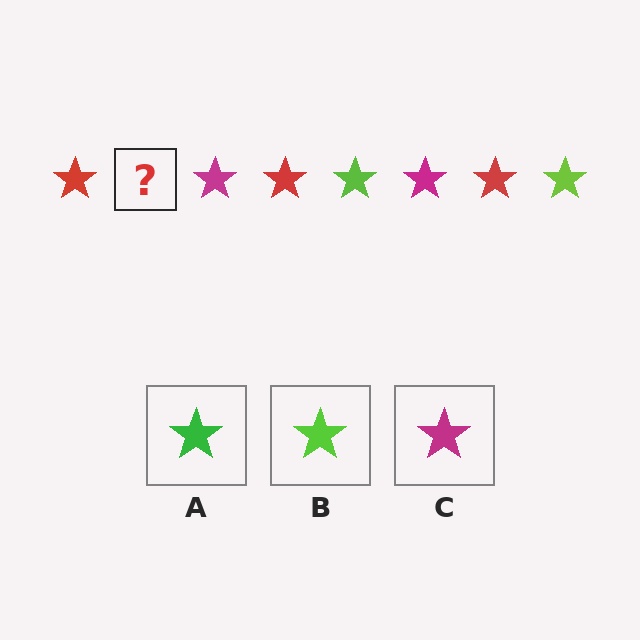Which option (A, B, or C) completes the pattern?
B.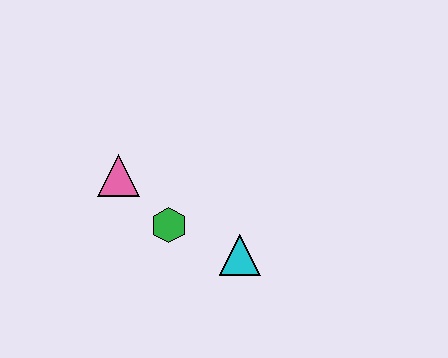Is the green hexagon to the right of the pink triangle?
Yes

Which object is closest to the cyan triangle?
The green hexagon is closest to the cyan triangle.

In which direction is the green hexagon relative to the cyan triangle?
The green hexagon is to the left of the cyan triangle.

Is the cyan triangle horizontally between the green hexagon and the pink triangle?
No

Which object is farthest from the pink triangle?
The cyan triangle is farthest from the pink triangle.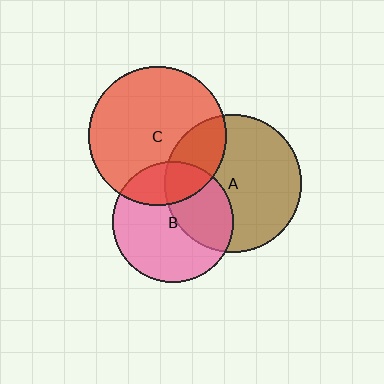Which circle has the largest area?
Circle C (red).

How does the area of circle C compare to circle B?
Approximately 1.3 times.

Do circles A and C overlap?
Yes.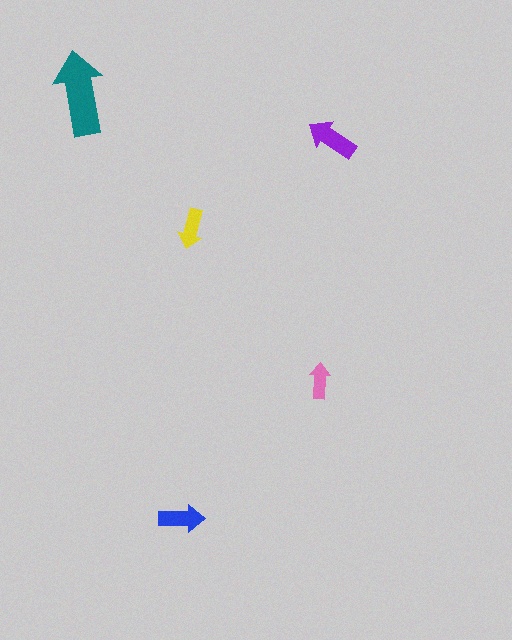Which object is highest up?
The teal arrow is topmost.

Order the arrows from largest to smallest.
the teal one, the purple one, the blue one, the yellow one, the pink one.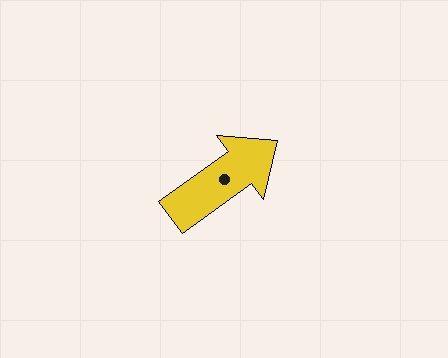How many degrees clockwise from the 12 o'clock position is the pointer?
Approximately 54 degrees.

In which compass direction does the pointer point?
Northeast.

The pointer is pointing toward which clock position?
Roughly 2 o'clock.